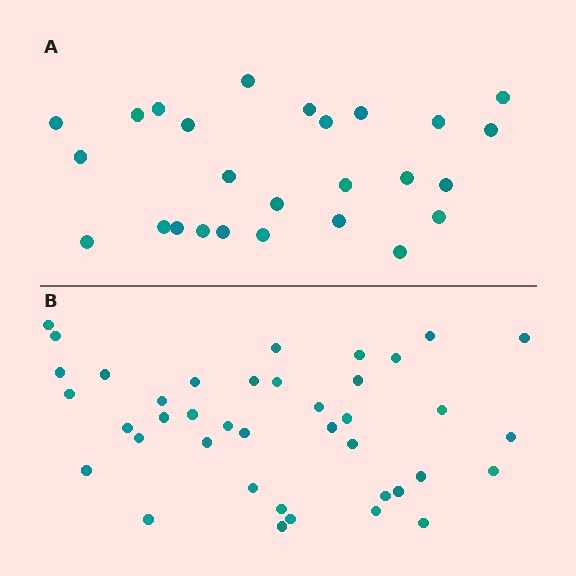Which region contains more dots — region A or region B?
Region B (the bottom region) has more dots.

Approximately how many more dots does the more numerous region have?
Region B has approximately 15 more dots than region A.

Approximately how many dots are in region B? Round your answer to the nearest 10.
About 40 dots.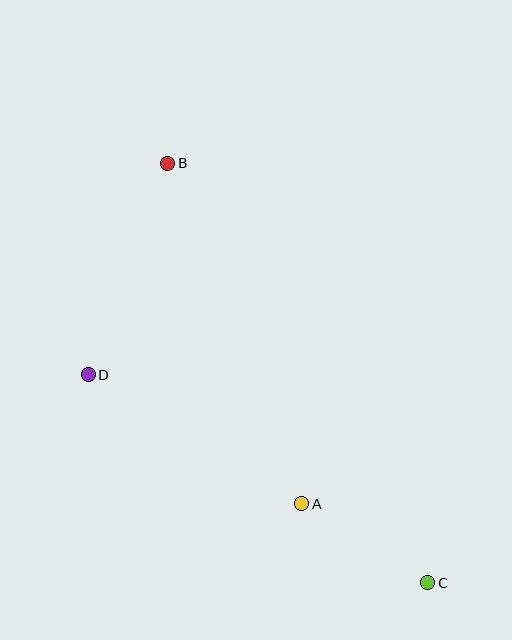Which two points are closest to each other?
Points A and C are closest to each other.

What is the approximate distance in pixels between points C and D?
The distance between C and D is approximately 398 pixels.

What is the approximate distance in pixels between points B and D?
The distance between B and D is approximately 226 pixels.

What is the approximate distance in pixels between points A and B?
The distance between A and B is approximately 366 pixels.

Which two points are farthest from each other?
Points B and C are farthest from each other.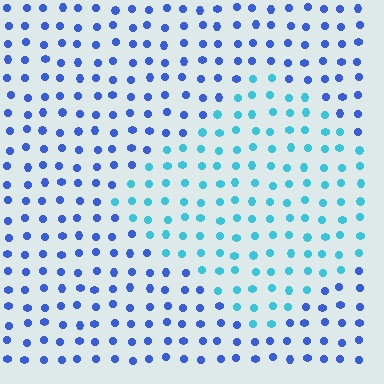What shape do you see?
I see a diamond.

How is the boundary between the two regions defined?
The boundary is defined purely by a slight shift in hue (about 39 degrees). Spacing, size, and orientation are identical on both sides.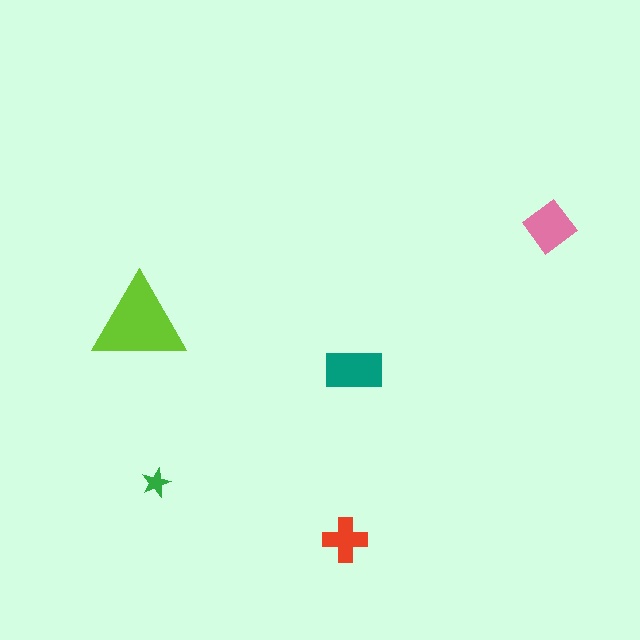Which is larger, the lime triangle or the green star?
The lime triangle.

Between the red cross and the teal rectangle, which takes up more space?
The teal rectangle.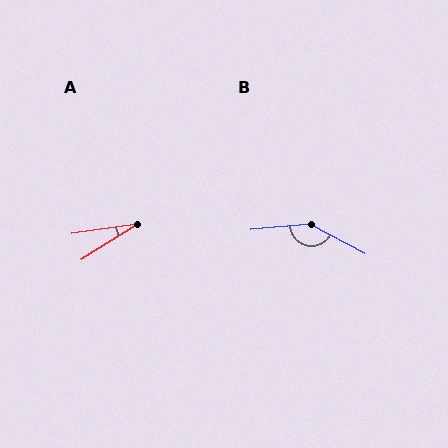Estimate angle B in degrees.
Approximately 146 degrees.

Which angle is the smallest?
A, at approximately 24 degrees.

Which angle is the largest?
B, at approximately 146 degrees.